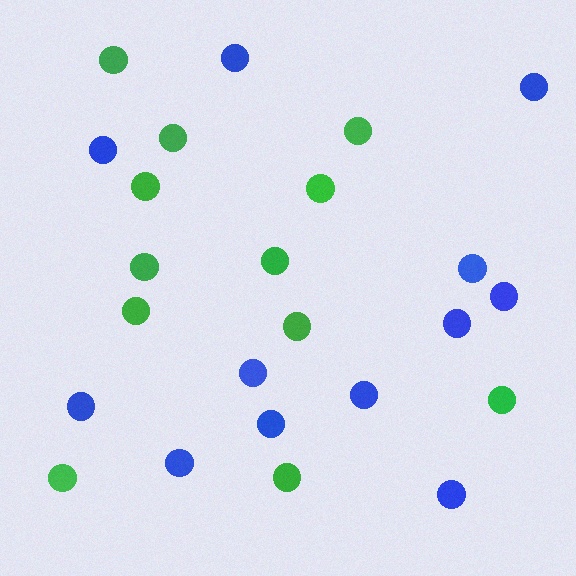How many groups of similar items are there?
There are 2 groups: one group of green circles (12) and one group of blue circles (12).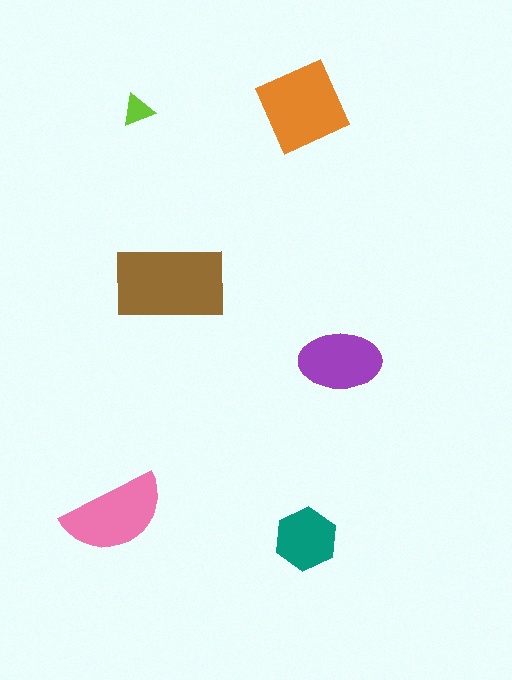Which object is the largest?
The brown rectangle.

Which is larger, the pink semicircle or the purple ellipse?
The pink semicircle.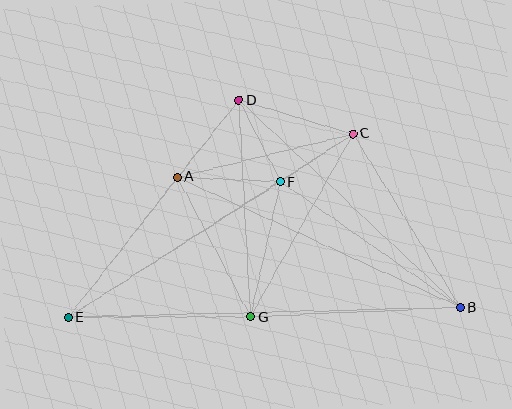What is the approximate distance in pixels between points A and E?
The distance between A and E is approximately 178 pixels.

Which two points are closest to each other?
Points C and F are closest to each other.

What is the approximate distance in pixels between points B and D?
The distance between B and D is approximately 303 pixels.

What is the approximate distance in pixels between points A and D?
The distance between A and D is approximately 98 pixels.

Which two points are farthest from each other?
Points B and E are farthest from each other.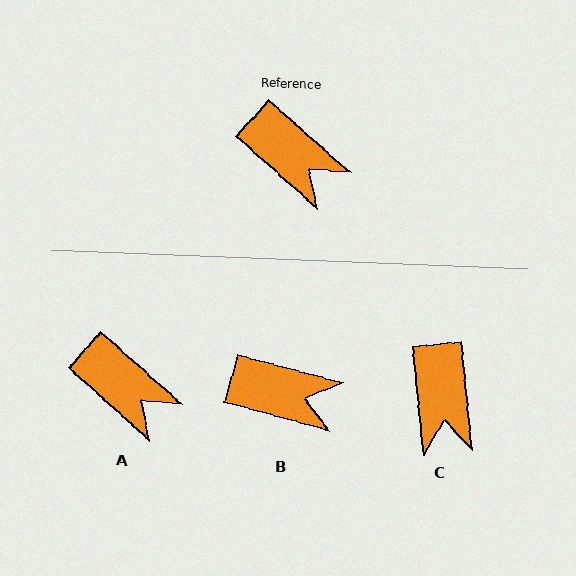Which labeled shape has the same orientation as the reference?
A.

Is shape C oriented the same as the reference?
No, it is off by about 43 degrees.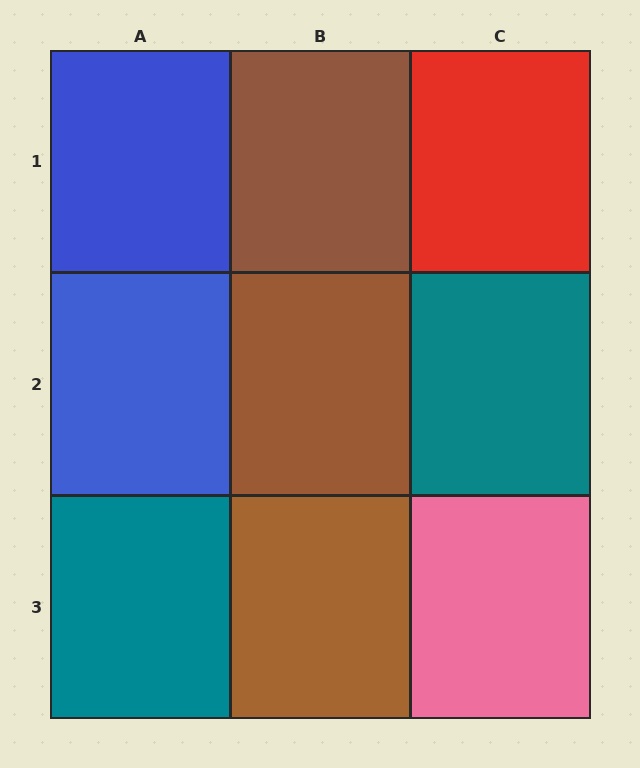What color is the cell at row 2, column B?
Brown.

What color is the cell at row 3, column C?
Pink.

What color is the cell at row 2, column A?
Blue.